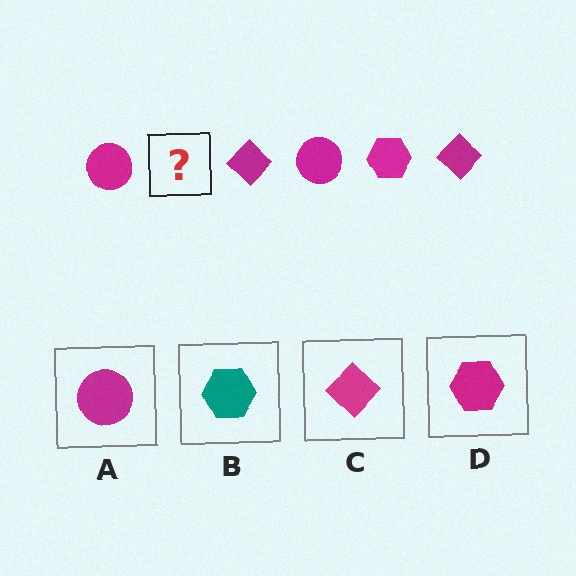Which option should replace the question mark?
Option D.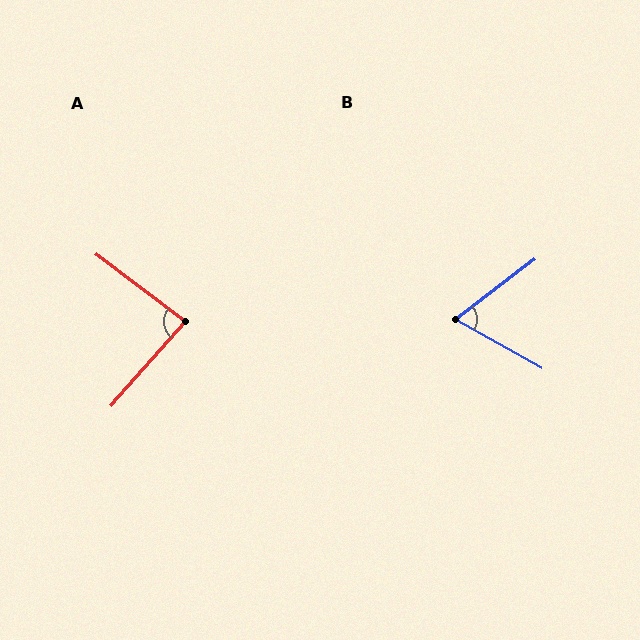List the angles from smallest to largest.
B (67°), A (85°).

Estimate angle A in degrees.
Approximately 85 degrees.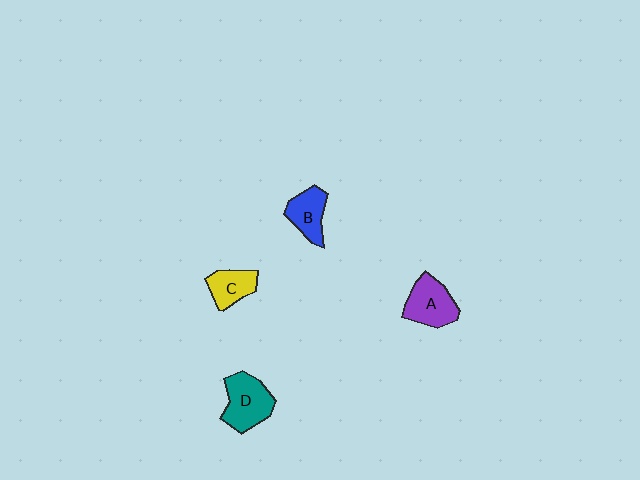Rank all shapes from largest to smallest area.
From largest to smallest: D (teal), A (purple), B (blue), C (yellow).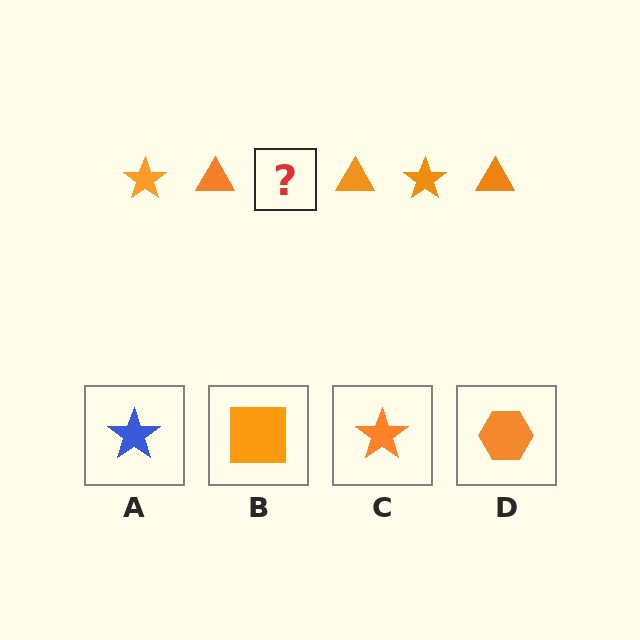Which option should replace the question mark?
Option C.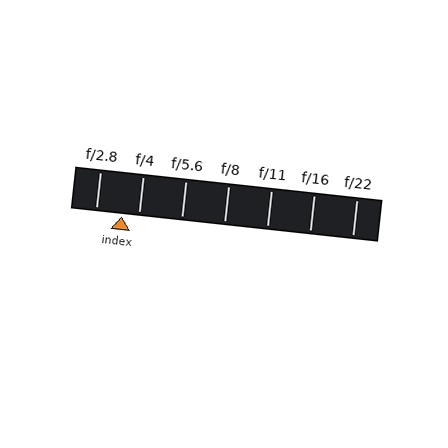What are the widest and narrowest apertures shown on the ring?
The widest aperture shown is f/2.8 and the narrowest is f/22.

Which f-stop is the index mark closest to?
The index mark is closest to f/4.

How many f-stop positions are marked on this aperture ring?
There are 7 f-stop positions marked.